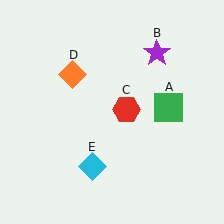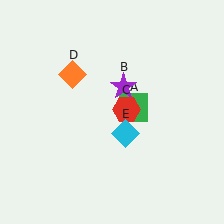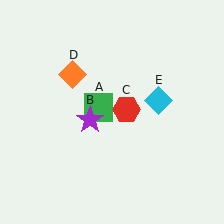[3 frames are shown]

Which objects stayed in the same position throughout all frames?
Red hexagon (object C) and orange diamond (object D) remained stationary.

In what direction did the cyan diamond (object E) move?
The cyan diamond (object E) moved up and to the right.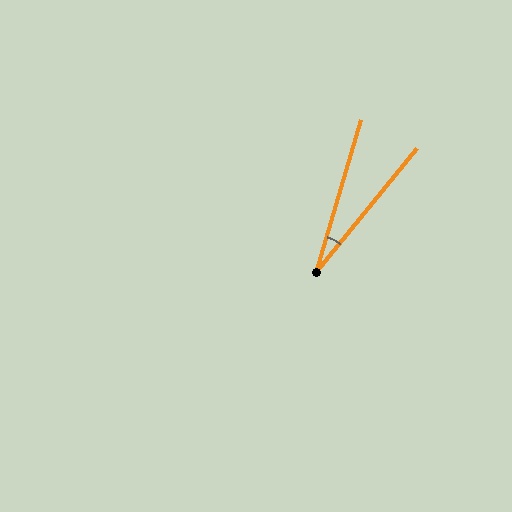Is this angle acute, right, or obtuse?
It is acute.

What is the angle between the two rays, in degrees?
Approximately 23 degrees.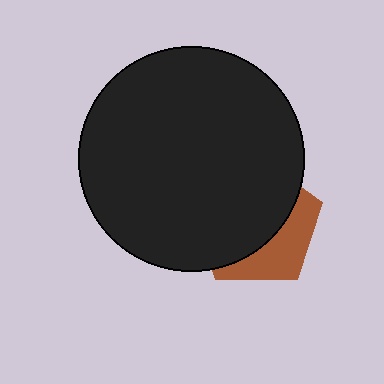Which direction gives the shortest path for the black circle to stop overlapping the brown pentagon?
Moving toward the upper-left gives the shortest separation.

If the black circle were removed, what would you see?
You would see the complete brown pentagon.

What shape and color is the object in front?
The object in front is a black circle.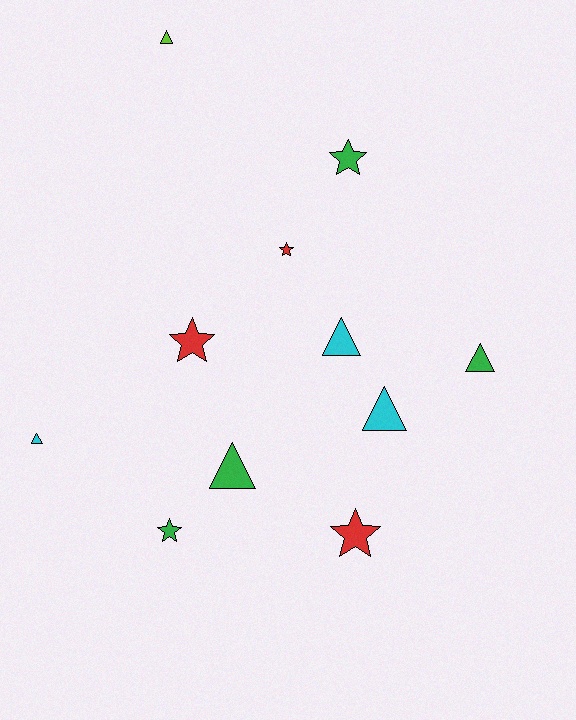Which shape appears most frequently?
Triangle, with 6 objects.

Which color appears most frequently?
Green, with 4 objects.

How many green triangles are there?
There are 2 green triangles.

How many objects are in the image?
There are 11 objects.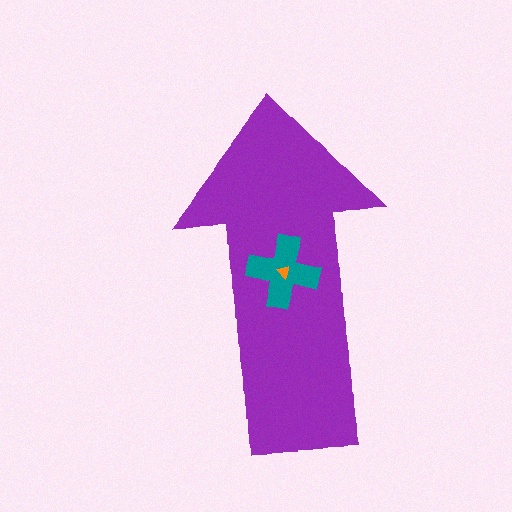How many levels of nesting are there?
3.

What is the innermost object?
The orange triangle.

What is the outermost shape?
The purple arrow.